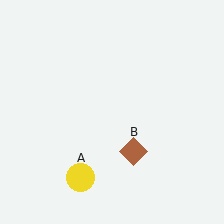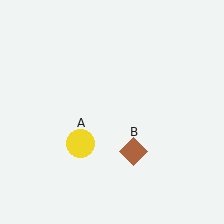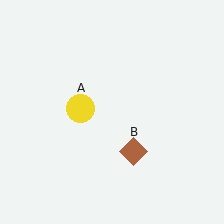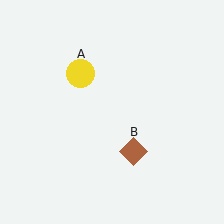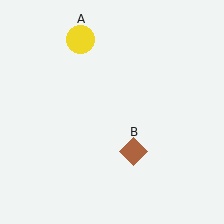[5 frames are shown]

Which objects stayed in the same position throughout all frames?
Brown diamond (object B) remained stationary.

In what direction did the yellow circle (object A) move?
The yellow circle (object A) moved up.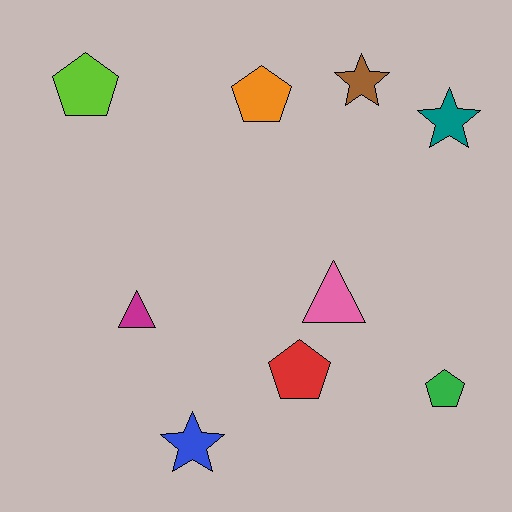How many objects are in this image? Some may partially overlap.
There are 9 objects.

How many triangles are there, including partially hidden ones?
There are 2 triangles.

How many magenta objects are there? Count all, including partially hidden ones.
There is 1 magenta object.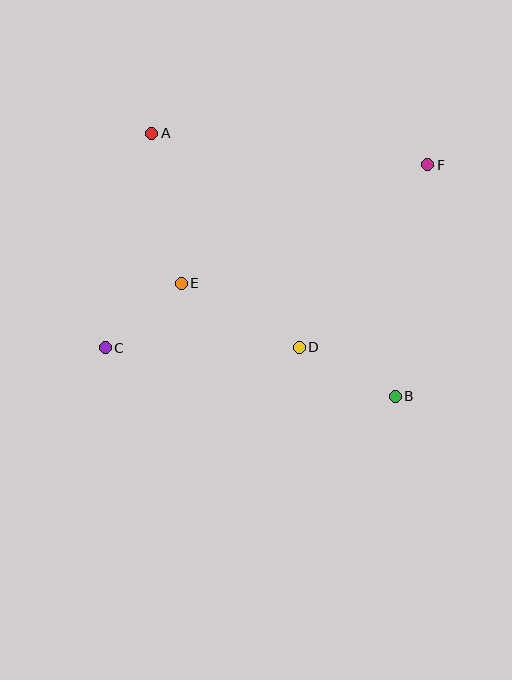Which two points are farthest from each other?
Points C and F are farthest from each other.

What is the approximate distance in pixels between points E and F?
The distance between E and F is approximately 274 pixels.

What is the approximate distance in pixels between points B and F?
The distance between B and F is approximately 234 pixels.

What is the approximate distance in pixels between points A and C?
The distance between A and C is approximately 220 pixels.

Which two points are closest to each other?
Points C and E are closest to each other.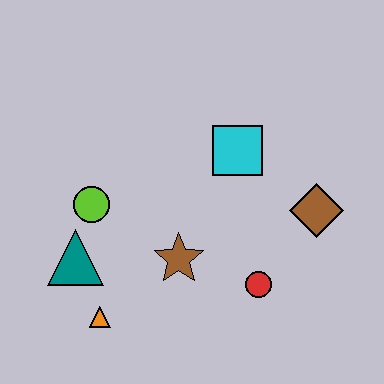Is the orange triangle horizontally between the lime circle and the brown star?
Yes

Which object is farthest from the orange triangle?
The brown diamond is farthest from the orange triangle.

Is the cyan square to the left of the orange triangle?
No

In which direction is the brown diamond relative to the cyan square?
The brown diamond is to the right of the cyan square.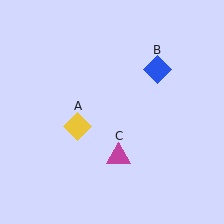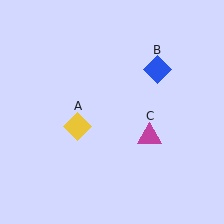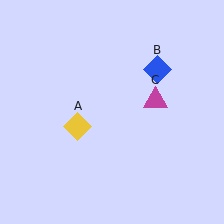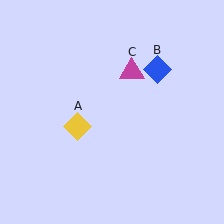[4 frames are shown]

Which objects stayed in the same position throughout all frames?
Yellow diamond (object A) and blue diamond (object B) remained stationary.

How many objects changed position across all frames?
1 object changed position: magenta triangle (object C).